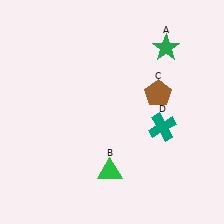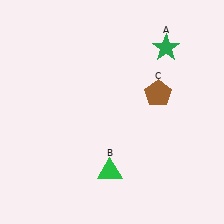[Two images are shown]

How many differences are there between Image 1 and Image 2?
There is 1 difference between the two images.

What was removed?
The teal cross (D) was removed in Image 2.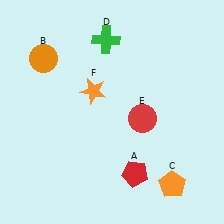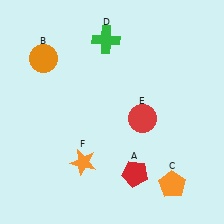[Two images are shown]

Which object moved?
The orange star (F) moved down.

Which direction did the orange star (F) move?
The orange star (F) moved down.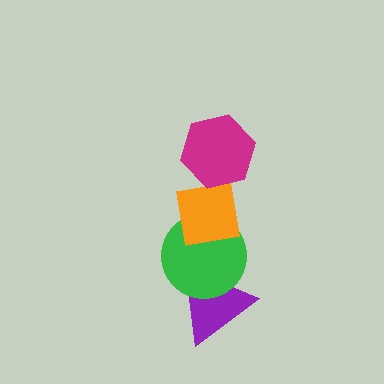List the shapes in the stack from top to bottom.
From top to bottom: the magenta hexagon, the orange square, the green circle, the purple triangle.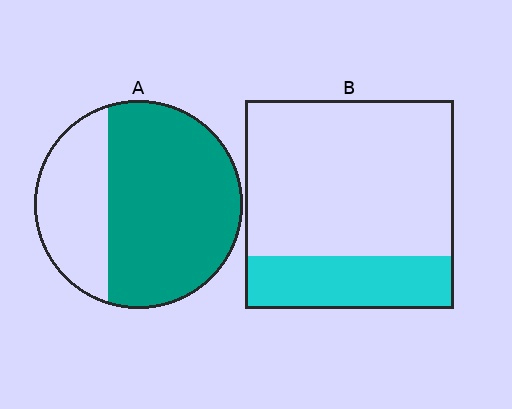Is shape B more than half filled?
No.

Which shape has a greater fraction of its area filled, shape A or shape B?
Shape A.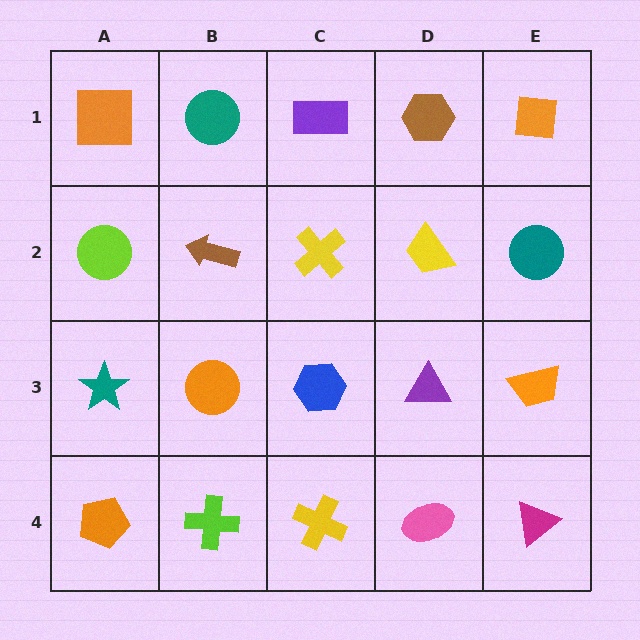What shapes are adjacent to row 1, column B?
A brown arrow (row 2, column B), an orange square (row 1, column A), a purple rectangle (row 1, column C).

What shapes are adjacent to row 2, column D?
A brown hexagon (row 1, column D), a purple triangle (row 3, column D), a yellow cross (row 2, column C), a teal circle (row 2, column E).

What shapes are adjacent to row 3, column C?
A yellow cross (row 2, column C), a yellow cross (row 4, column C), an orange circle (row 3, column B), a purple triangle (row 3, column D).